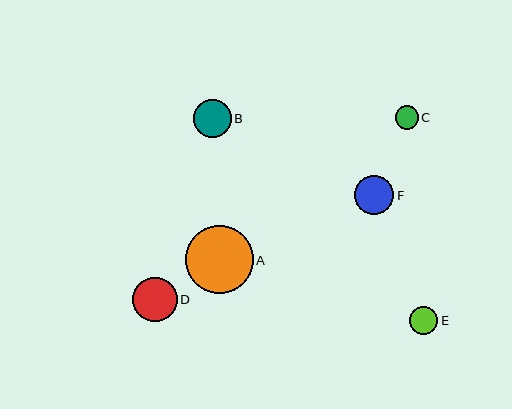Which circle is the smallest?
Circle C is the smallest with a size of approximately 23 pixels.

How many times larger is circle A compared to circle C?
Circle A is approximately 2.9 times the size of circle C.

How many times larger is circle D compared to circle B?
Circle D is approximately 1.2 times the size of circle B.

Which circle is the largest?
Circle A is the largest with a size of approximately 68 pixels.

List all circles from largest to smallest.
From largest to smallest: A, D, F, B, E, C.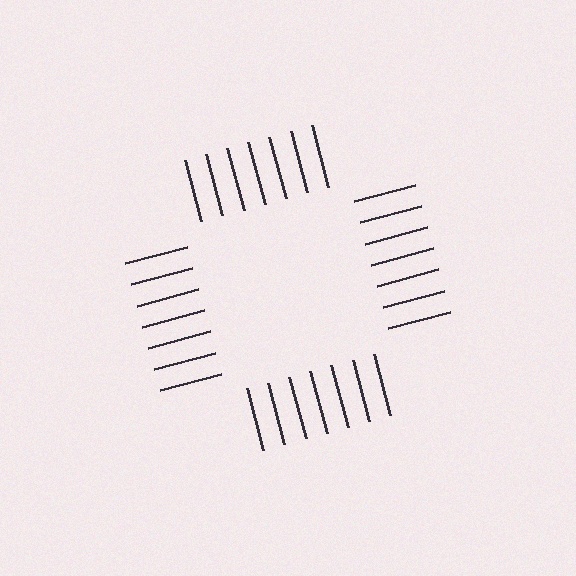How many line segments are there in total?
28 — 7 along each of the 4 edges.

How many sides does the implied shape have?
4 sides — the line-ends trace a square.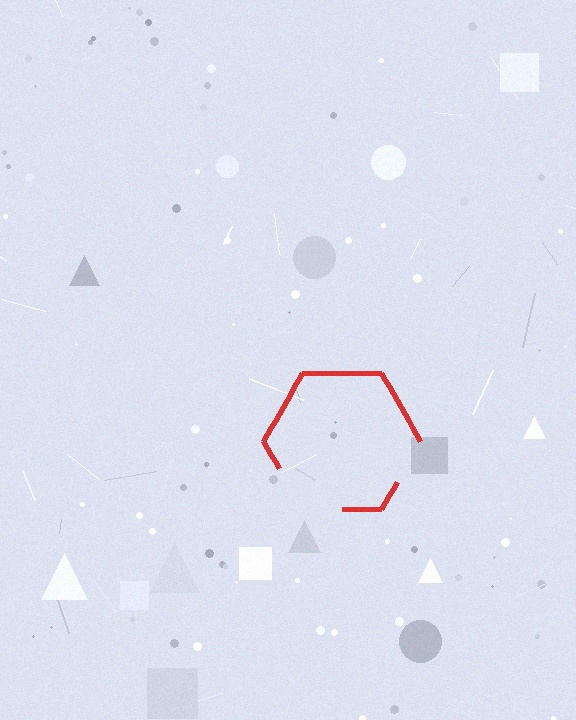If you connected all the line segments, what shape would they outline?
They would outline a hexagon.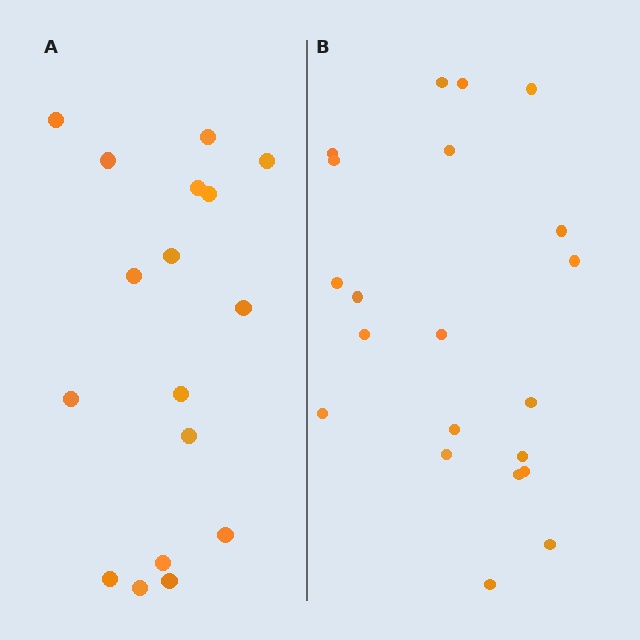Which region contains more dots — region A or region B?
Region B (the right region) has more dots.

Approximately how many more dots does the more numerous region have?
Region B has about 4 more dots than region A.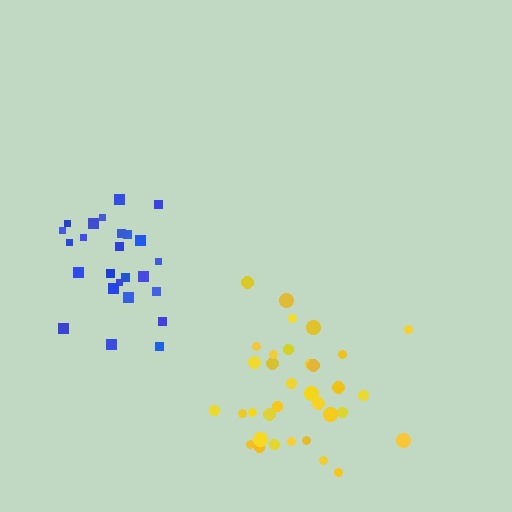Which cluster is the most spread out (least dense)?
Yellow.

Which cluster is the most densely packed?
Blue.